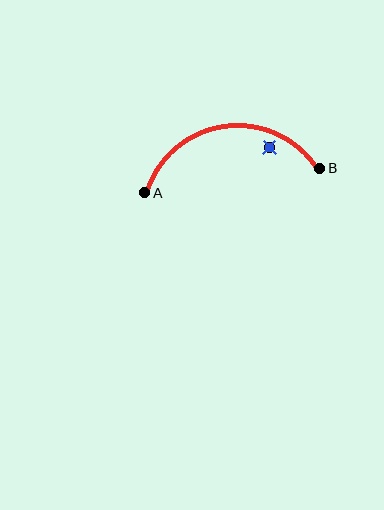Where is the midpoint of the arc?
The arc midpoint is the point on the curve farthest from the straight line joining A and B. It sits above that line.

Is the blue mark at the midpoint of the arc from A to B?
No — the blue mark does not lie on the arc at all. It sits slightly inside the curve.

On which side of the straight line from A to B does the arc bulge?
The arc bulges above the straight line connecting A and B.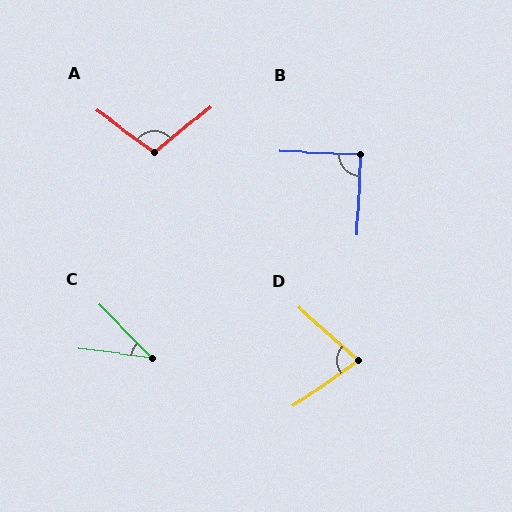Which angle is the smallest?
C, at approximately 38 degrees.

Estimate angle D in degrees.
Approximately 77 degrees.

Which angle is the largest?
A, at approximately 105 degrees.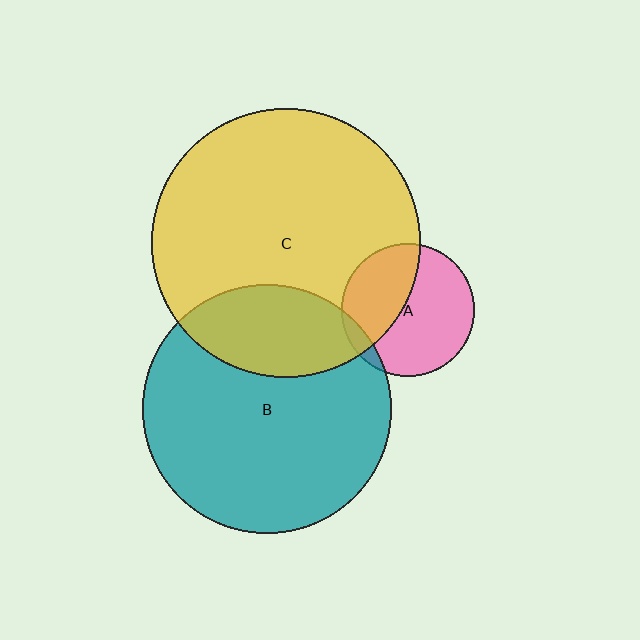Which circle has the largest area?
Circle C (yellow).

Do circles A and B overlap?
Yes.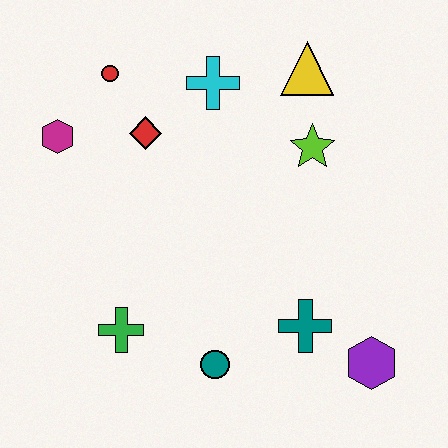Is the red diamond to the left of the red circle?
No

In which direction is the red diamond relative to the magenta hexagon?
The red diamond is to the right of the magenta hexagon.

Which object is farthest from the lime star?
The green cross is farthest from the lime star.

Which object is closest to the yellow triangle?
The lime star is closest to the yellow triangle.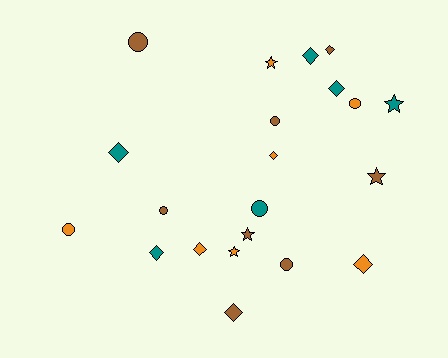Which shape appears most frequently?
Diamond, with 9 objects.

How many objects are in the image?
There are 21 objects.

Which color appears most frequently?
Brown, with 8 objects.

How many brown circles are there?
There are 4 brown circles.